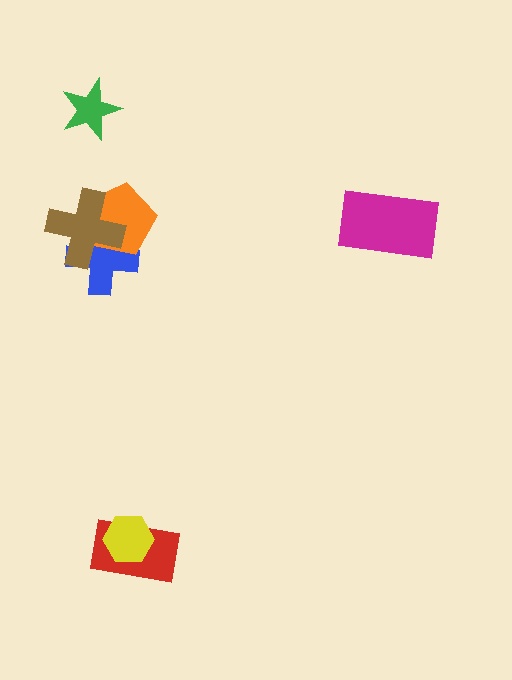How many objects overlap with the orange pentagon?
2 objects overlap with the orange pentagon.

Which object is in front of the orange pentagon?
The brown cross is in front of the orange pentagon.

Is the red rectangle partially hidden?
Yes, it is partially covered by another shape.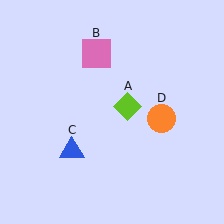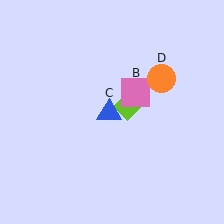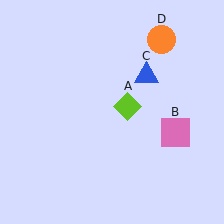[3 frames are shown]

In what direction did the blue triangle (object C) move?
The blue triangle (object C) moved up and to the right.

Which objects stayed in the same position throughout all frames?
Lime diamond (object A) remained stationary.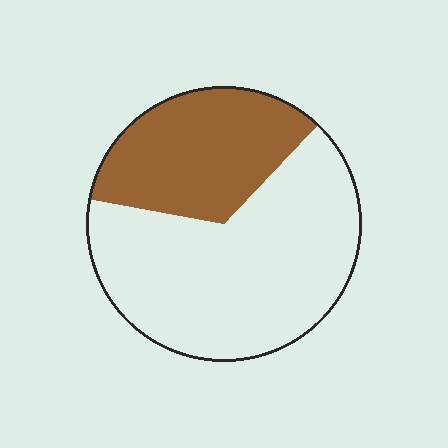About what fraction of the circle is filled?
About one third (1/3).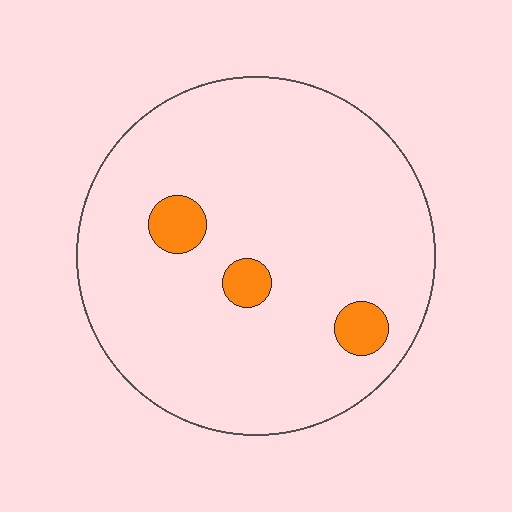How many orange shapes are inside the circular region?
3.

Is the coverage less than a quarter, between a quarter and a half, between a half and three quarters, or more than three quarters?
Less than a quarter.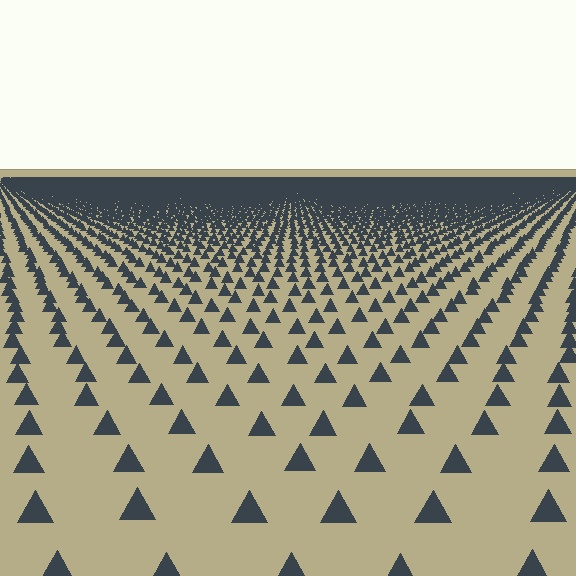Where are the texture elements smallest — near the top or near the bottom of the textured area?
Near the top.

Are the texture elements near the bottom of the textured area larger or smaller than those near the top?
Larger. Near the bottom, elements are closer to the viewer and appear at a bigger on-screen size.